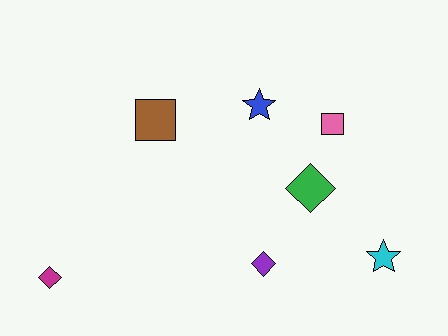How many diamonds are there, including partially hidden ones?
There are 3 diamonds.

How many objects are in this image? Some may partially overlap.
There are 7 objects.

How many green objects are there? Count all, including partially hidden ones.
There is 1 green object.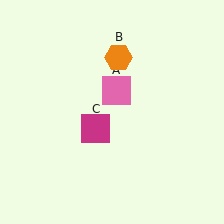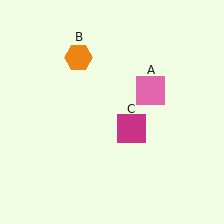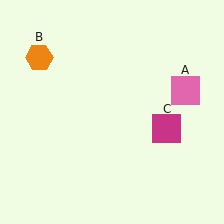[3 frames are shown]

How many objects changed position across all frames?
3 objects changed position: pink square (object A), orange hexagon (object B), magenta square (object C).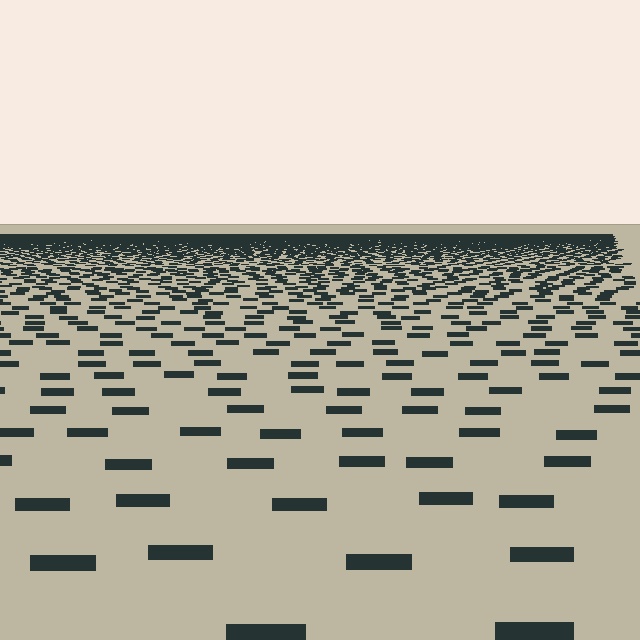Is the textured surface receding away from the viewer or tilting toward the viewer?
The surface is receding away from the viewer. Texture elements get smaller and denser toward the top.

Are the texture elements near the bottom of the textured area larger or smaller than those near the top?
Larger. Near the bottom, elements are closer to the viewer and appear at a bigger on-screen size.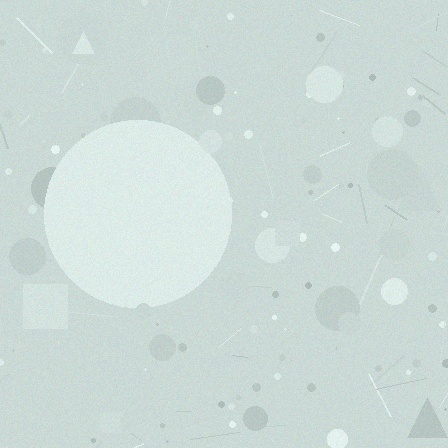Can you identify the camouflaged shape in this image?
The camouflaged shape is a circle.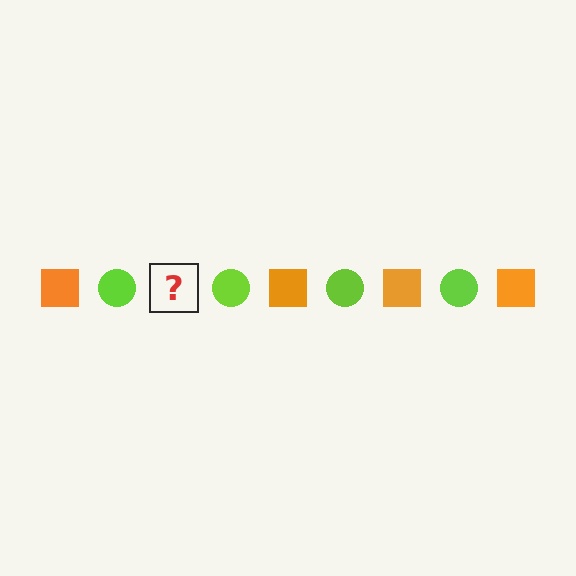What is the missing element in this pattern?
The missing element is an orange square.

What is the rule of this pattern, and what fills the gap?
The rule is that the pattern alternates between orange square and lime circle. The gap should be filled with an orange square.